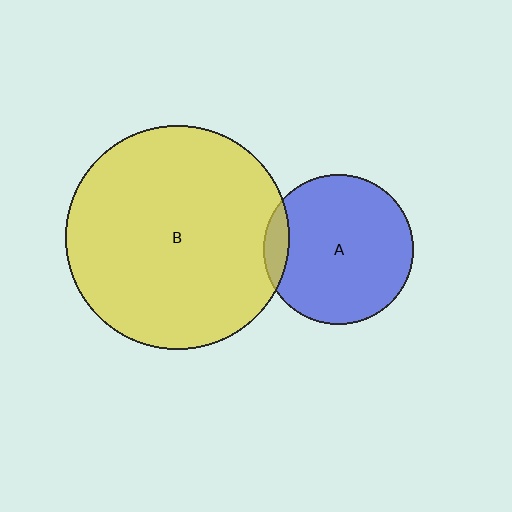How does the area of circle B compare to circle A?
Approximately 2.2 times.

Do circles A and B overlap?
Yes.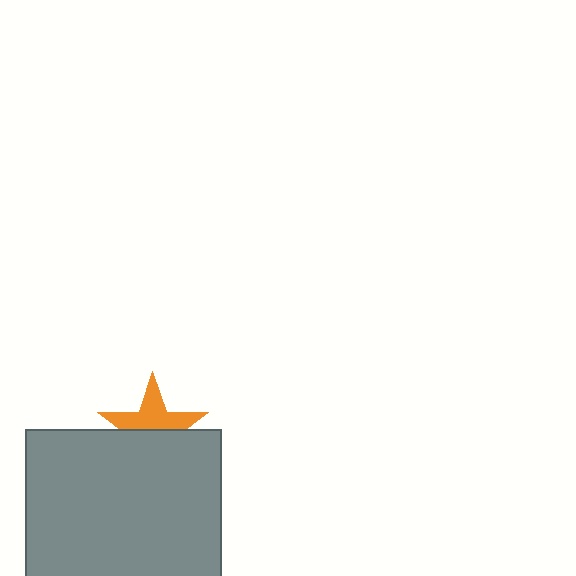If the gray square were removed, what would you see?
You would see the complete orange star.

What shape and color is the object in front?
The object in front is a gray square.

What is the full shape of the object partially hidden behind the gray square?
The partially hidden object is an orange star.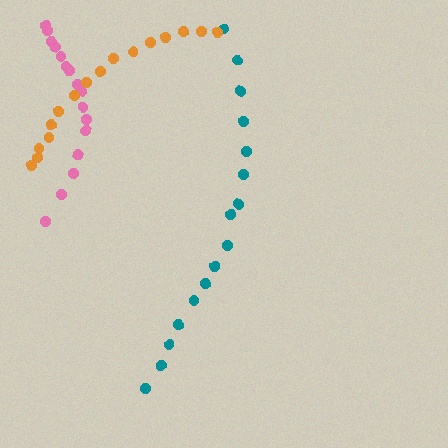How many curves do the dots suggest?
There are 3 distinct paths.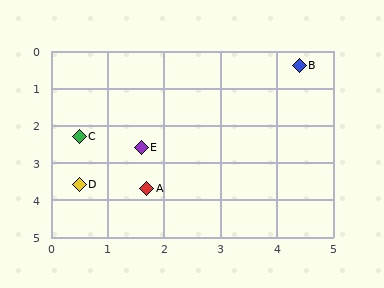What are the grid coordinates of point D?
Point D is at approximately (0.5, 3.6).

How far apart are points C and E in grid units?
Points C and E are about 1.1 grid units apart.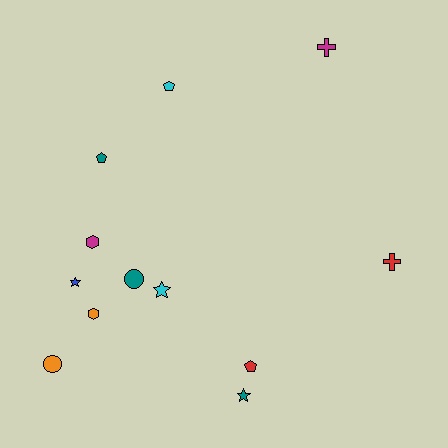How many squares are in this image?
There are no squares.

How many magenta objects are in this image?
There are 2 magenta objects.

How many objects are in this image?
There are 12 objects.